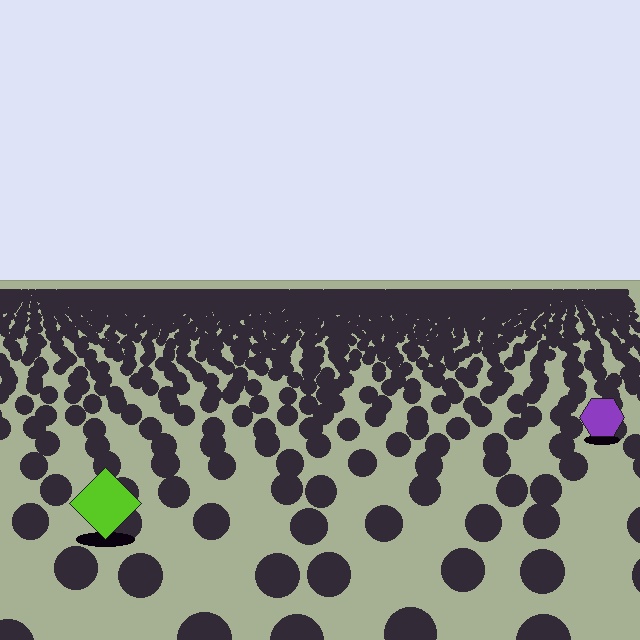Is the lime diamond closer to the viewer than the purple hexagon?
Yes. The lime diamond is closer — you can tell from the texture gradient: the ground texture is coarser near it.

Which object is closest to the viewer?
The lime diamond is closest. The texture marks near it are larger and more spread out.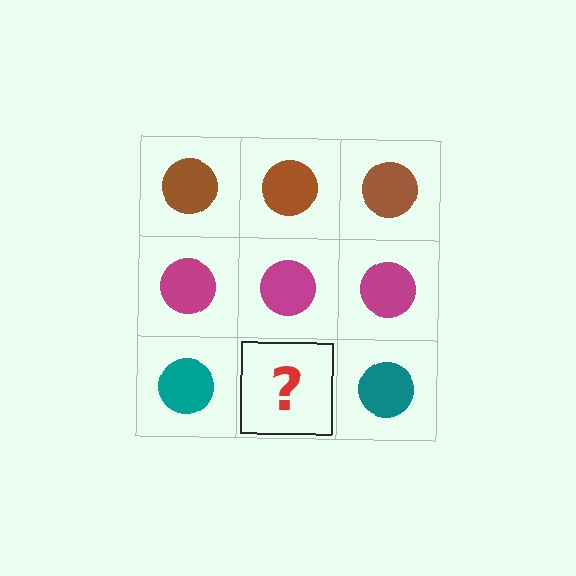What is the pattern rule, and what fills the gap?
The rule is that each row has a consistent color. The gap should be filled with a teal circle.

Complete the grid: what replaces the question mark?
The question mark should be replaced with a teal circle.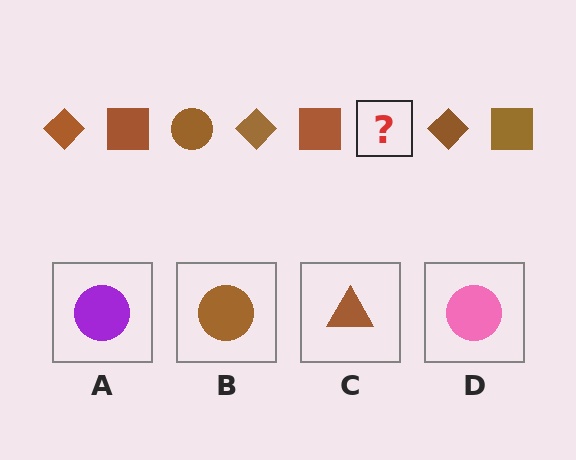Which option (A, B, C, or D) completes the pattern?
B.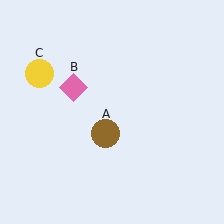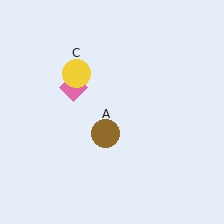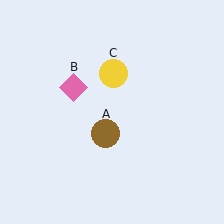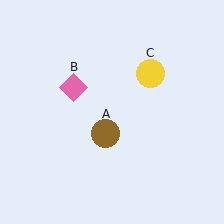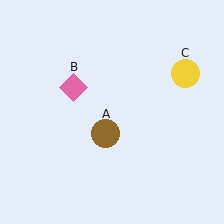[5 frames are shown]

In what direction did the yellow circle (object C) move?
The yellow circle (object C) moved right.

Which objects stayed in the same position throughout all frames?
Brown circle (object A) and pink diamond (object B) remained stationary.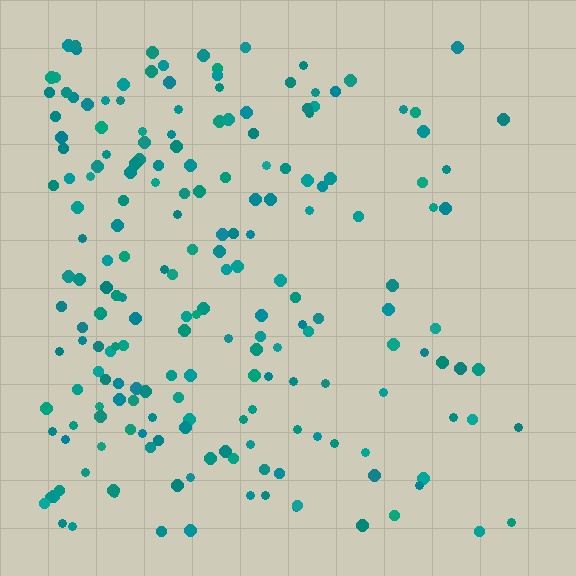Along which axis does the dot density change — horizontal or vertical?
Horizontal.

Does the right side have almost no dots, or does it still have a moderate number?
Still a moderate number, just noticeably fewer than the left.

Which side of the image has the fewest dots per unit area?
The right.